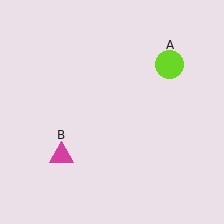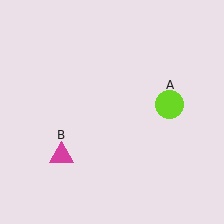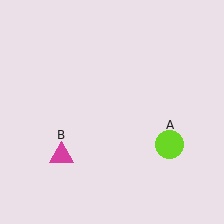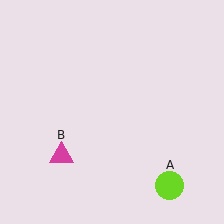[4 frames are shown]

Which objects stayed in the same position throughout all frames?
Magenta triangle (object B) remained stationary.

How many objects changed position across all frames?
1 object changed position: lime circle (object A).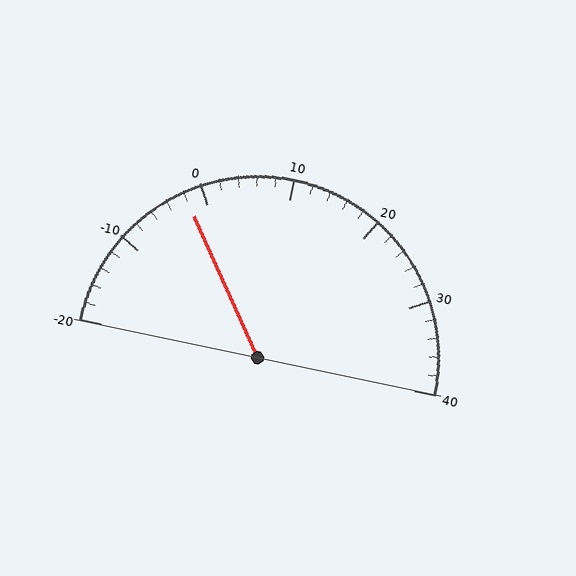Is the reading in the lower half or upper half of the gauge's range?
The reading is in the lower half of the range (-20 to 40).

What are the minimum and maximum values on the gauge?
The gauge ranges from -20 to 40.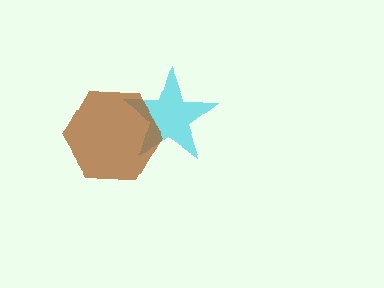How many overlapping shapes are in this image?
There are 2 overlapping shapes in the image.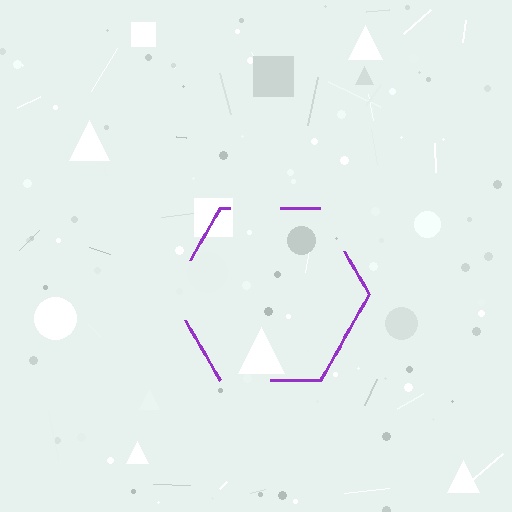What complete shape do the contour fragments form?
The contour fragments form a hexagon.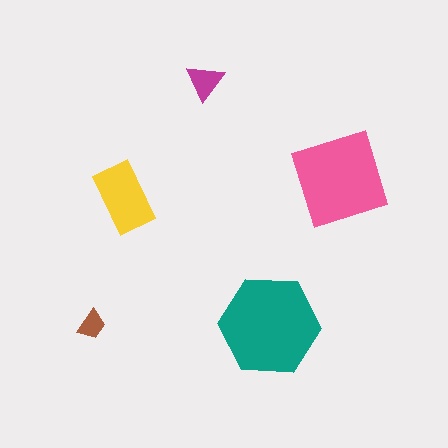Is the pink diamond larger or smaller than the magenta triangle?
Larger.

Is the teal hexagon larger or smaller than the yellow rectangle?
Larger.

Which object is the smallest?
The brown trapezoid.